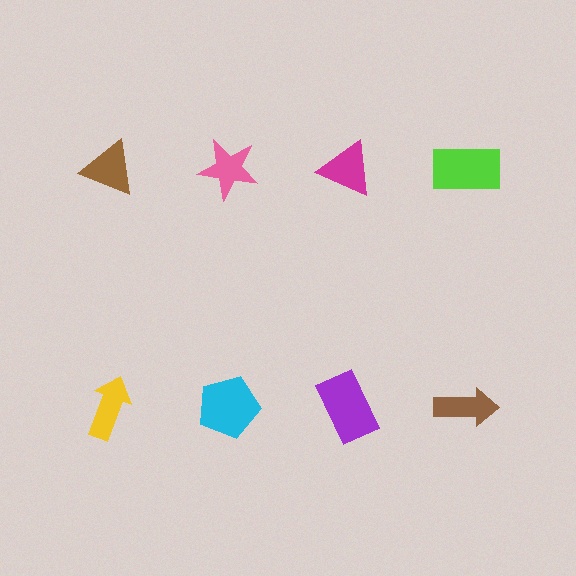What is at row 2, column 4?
A brown arrow.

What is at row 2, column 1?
A yellow arrow.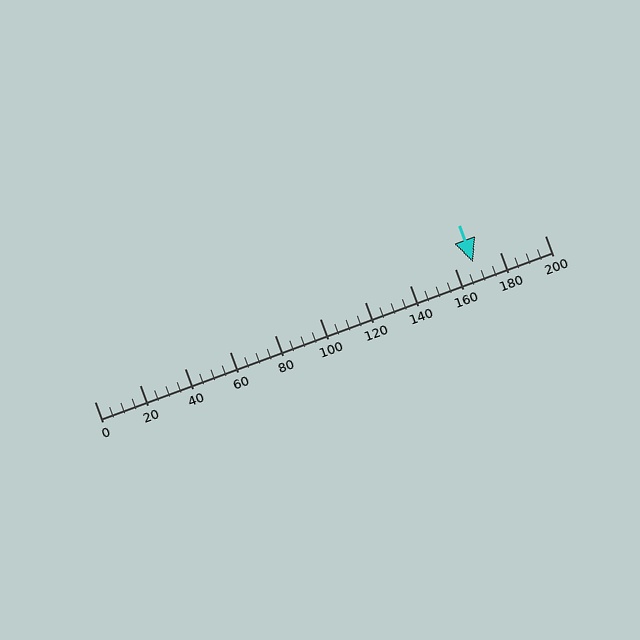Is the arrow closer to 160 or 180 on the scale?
The arrow is closer to 160.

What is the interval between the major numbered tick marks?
The major tick marks are spaced 20 units apart.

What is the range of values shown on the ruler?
The ruler shows values from 0 to 200.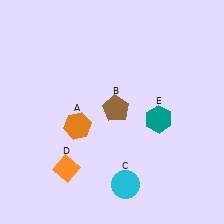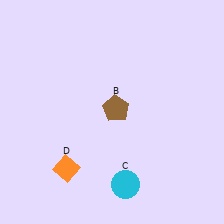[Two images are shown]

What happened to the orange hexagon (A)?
The orange hexagon (A) was removed in Image 2. It was in the bottom-left area of Image 1.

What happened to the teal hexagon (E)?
The teal hexagon (E) was removed in Image 2. It was in the bottom-right area of Image 1.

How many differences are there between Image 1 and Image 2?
There are 2 differences between the two images.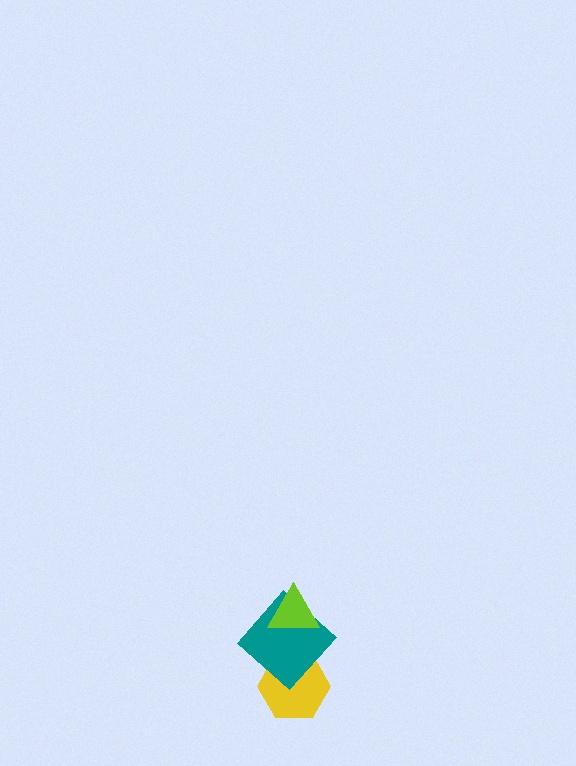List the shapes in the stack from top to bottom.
From top to bottom: the lime triangle, the teal diamond, the yellow hexagon.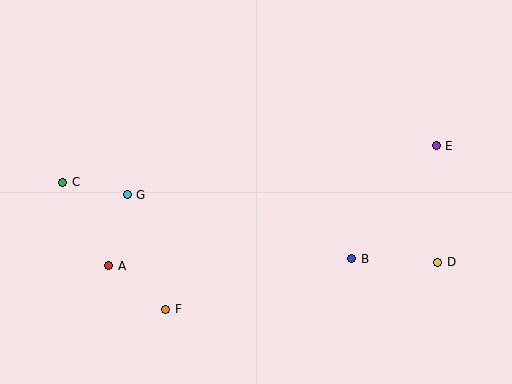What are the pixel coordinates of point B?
Point B is at (352, 259).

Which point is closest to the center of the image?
Point B at (352, 259) is closest to the center.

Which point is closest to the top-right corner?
Point E is closest to the top-right corner.